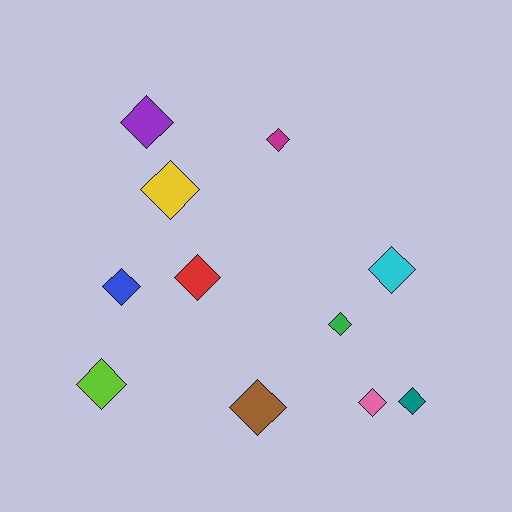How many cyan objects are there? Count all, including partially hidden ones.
There is 1 cyan object.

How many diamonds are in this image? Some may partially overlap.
There are 11 diamonds.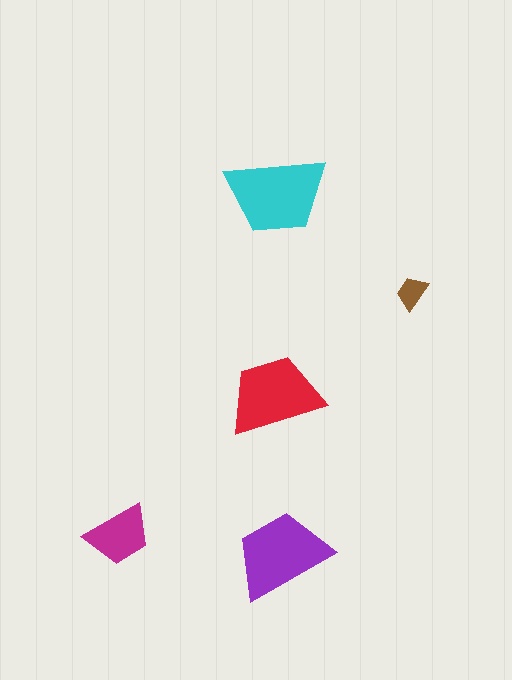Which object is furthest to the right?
The brown trapezoid is rightmost.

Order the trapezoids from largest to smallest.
the cyan one, the purple one, the red one, the magenta one, the brown one.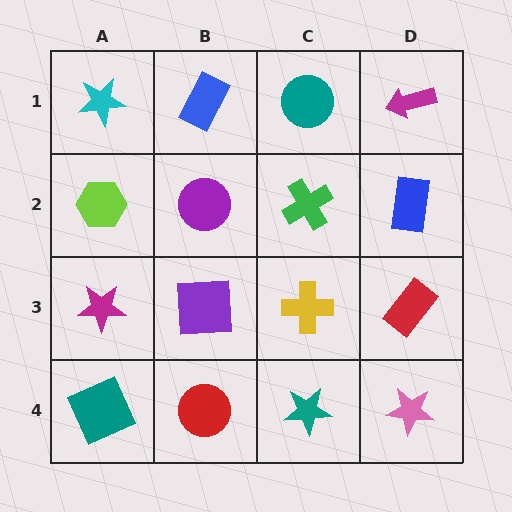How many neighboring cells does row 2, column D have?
3.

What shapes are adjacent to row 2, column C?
A teal circle (row 1, column C), a yellow cross (row 3, column C), a purple circle (row 2, column B), a blue rectangle (row 2, column D).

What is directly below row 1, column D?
A blue rectangle.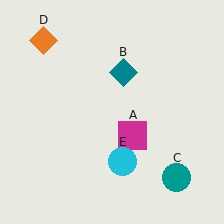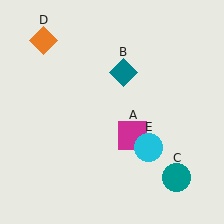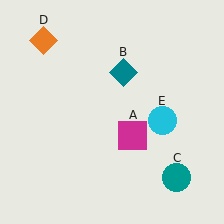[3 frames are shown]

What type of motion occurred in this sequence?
The cyan circle (object E) rotated counterclockwise around the center of the scene.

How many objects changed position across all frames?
1 object changed position: cyan circle (object E).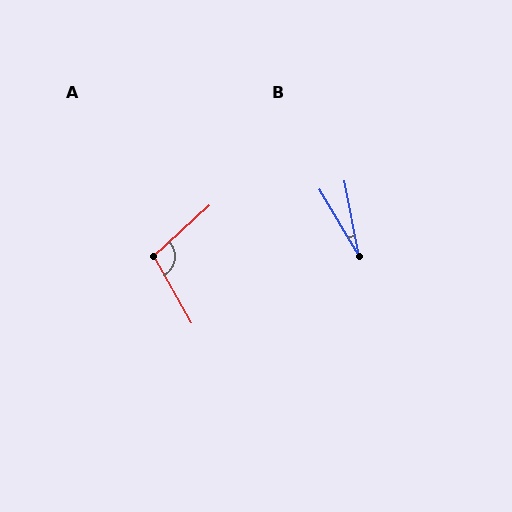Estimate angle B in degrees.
Approximately 20 degrees.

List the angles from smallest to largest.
B (20°), A (103°).